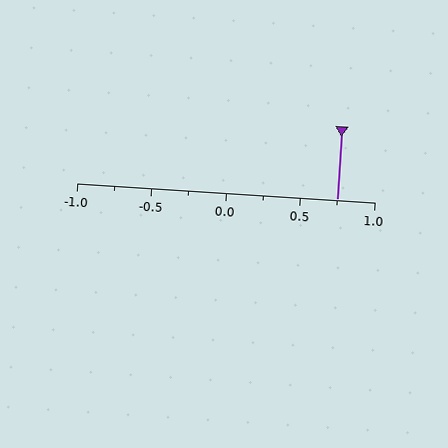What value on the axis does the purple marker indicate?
The marker indicates approximately 0.75.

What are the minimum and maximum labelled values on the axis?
The axis runs from -1.0 to 1.0.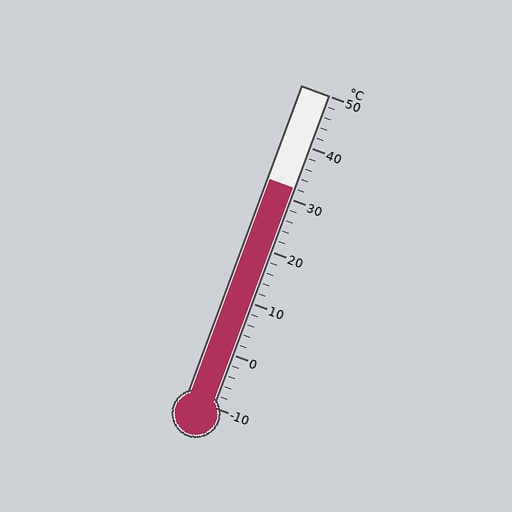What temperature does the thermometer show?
The thermometer shows approximately 32°C.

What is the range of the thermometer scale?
The thermometer scale ranges from -10°C to 50°C.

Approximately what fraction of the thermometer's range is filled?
The thermometer is filled to approximately 70% of its range.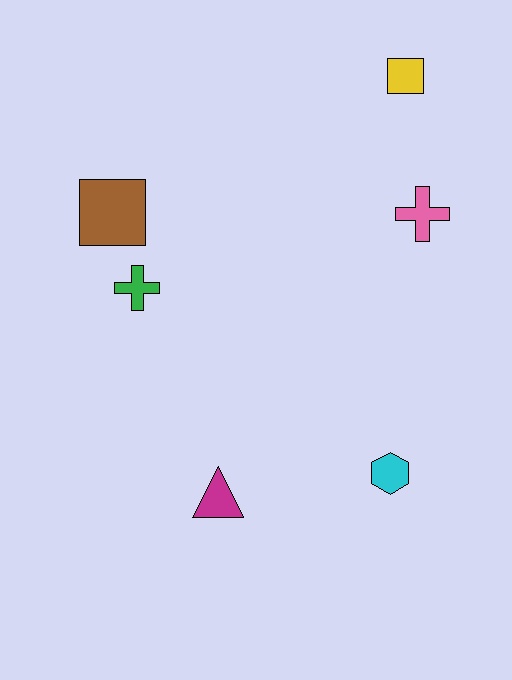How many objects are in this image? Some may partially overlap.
There are 6 objects.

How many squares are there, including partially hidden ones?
There are 2 squares.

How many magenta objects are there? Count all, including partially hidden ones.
There is 1 magenta object.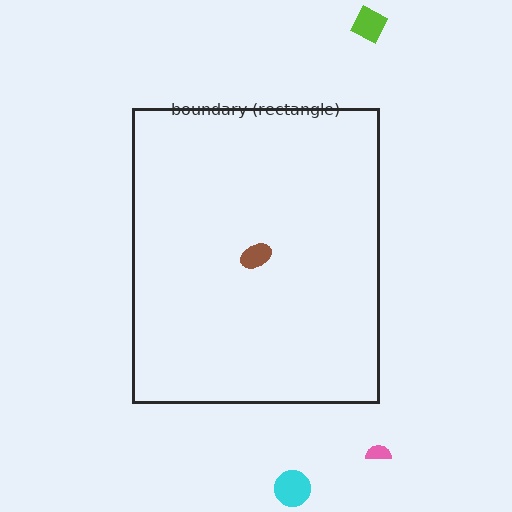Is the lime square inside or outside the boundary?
Outside.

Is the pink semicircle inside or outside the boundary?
Outside.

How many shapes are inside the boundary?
1 inside, 3 outside.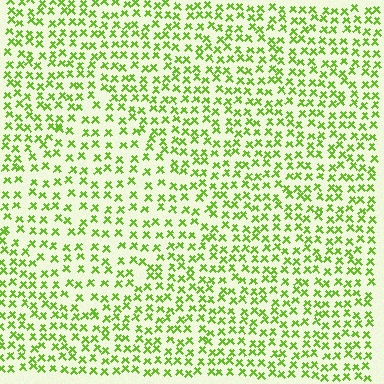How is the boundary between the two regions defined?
The boundary is defined by a change in element density (approximately 1.5x ratio). All elements are the same color, size, and shape.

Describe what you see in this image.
The image contains small lime elements arranged at two different densities. A diamond-shaped region is visible where the elements are less densely packed than the surrounding area.